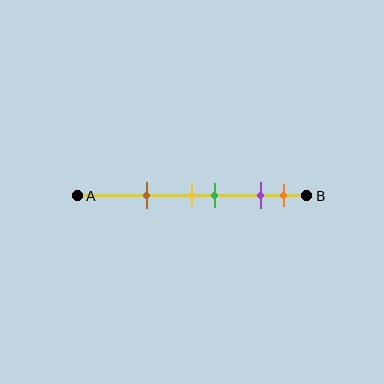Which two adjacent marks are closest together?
The yellow and green marks are the closest adjacent pair.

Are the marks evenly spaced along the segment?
No, the marks are not evenly spaced.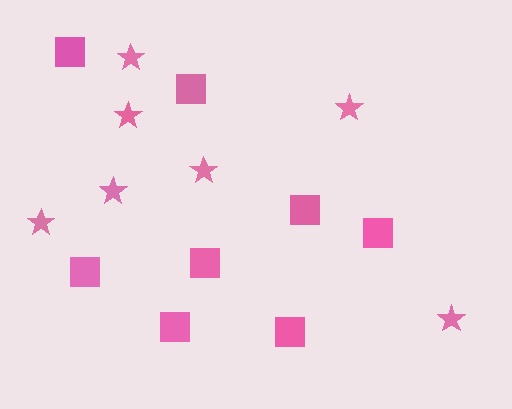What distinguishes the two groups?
There are 2 groups: one group of squares (8) and one group of stars (7).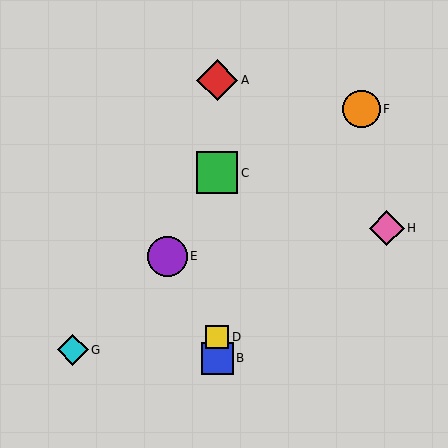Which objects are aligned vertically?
Objects A, B, C, D are aligned vertically.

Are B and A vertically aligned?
Yes, both are at x≈217.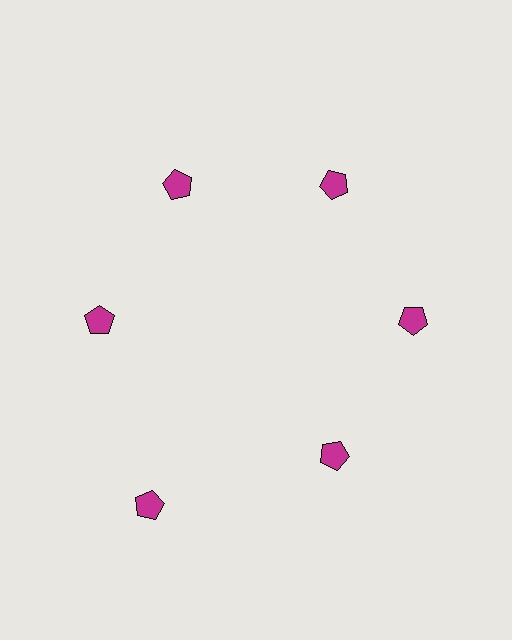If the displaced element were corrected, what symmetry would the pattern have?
It would have 6-fold rotational symmetry — the pattern would map onto itself every 60 degrees.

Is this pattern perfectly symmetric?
No. The 6 magenta pentagons are arranged in a ring, but one element near the 7 o'clock position is pushed outward from the center, breaking the 6-fold rotational symmetry.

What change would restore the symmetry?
The symmetry would be restored by moving it inward, back onto the ring so that all 6 pentagons sit at equal angles and equal distance from the center.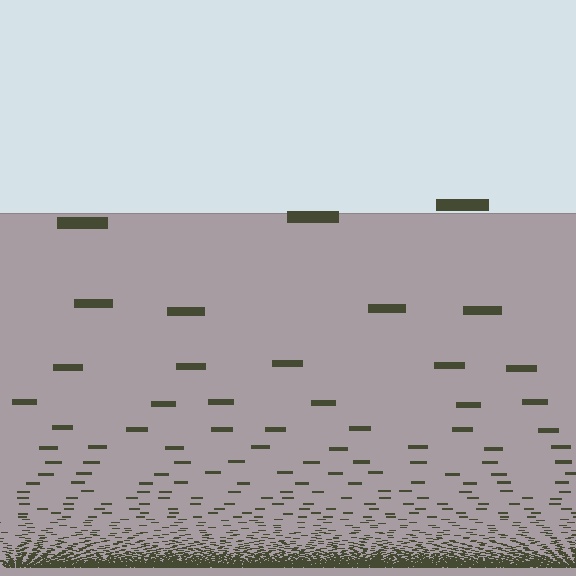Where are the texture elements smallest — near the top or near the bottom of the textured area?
Near the bottom.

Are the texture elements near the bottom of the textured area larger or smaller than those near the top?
Smaller. The gradient is inverted — elements near the bottom are smaller and denser.